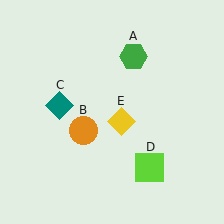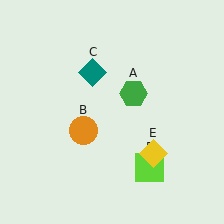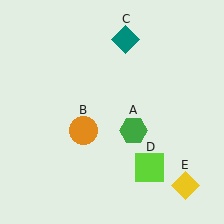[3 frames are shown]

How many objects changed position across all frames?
3 objects changed position: green hexagon (object A), teal diamond (object C), yellow diamond (object E).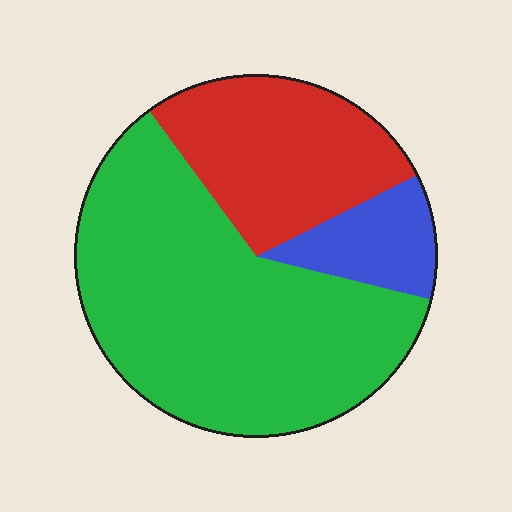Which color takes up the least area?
Blue, at roughly 10%.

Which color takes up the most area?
Green, at roughly 60%.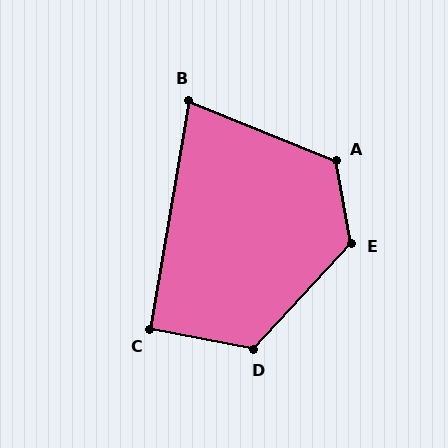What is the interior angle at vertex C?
Approximately 92 degrees (approximately right).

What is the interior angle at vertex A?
Approximately 123 degrees (obtuse).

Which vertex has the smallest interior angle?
B, at approximately 77 degrees.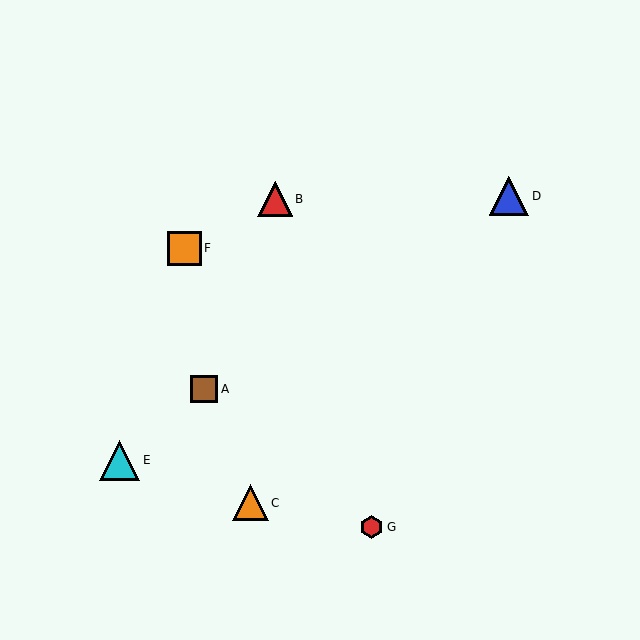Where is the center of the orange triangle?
The center of the orange triangle is at (250, 503).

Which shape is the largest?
The cyan triangle (labeled E) is the largest.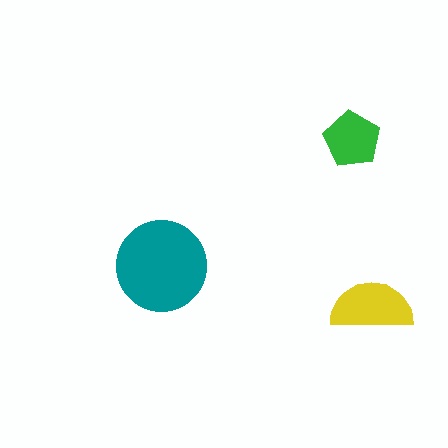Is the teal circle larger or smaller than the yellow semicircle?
Larger.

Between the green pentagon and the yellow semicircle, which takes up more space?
The yellow semicircle.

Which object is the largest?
The teal circle.